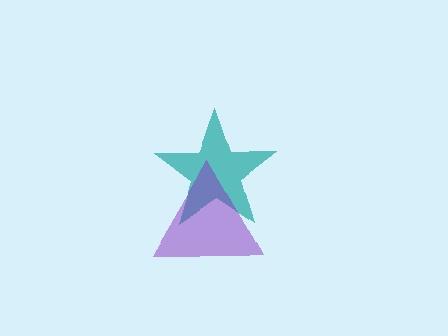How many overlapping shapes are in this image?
There are 2 overlapping shapes in the image.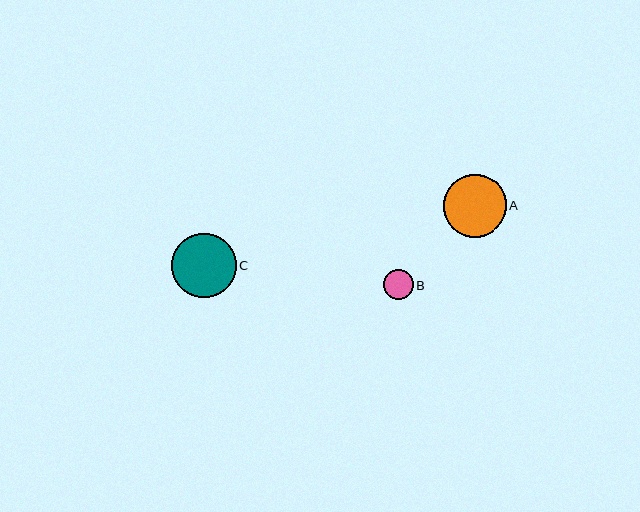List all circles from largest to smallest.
From largest to smallest: C, A, B.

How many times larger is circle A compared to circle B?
Circle A is approximately 2.1 times the size of circle B.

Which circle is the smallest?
Circle B is the smallest with a size of approximately 30 pixels.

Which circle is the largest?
Circle C is the largest with a size of approximately 64 pixels.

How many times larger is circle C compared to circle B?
Circle C is approximately 2.2 times the size of circle B.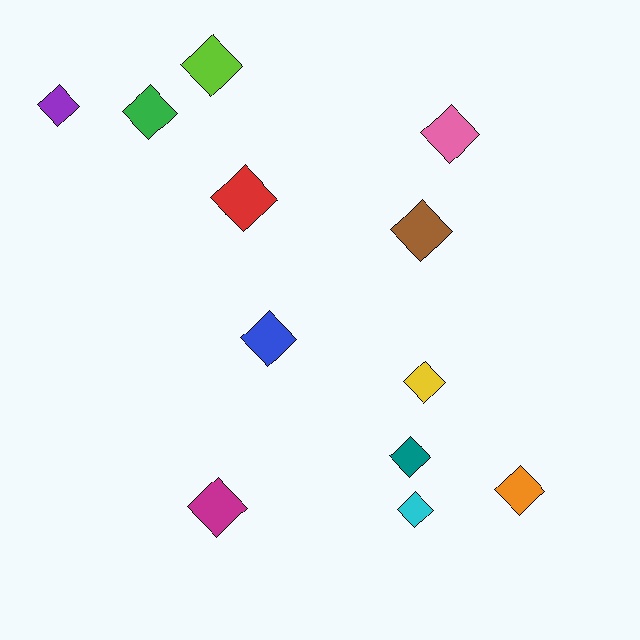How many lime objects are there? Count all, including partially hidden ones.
There is 1 lime object.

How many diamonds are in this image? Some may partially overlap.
There are 12 diamonds.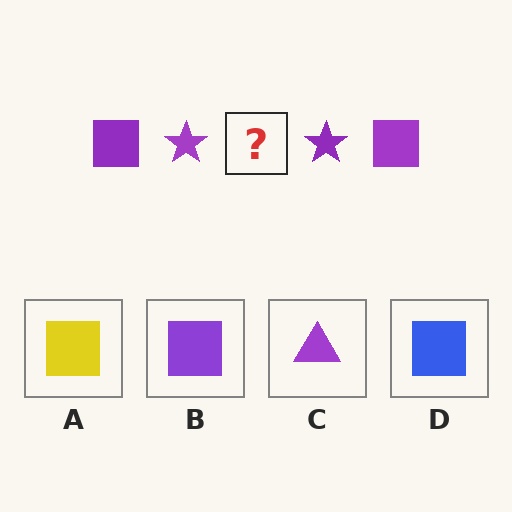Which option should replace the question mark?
Option B.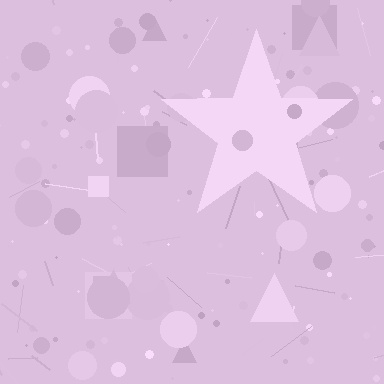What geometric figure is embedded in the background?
A star is embedded in the background.